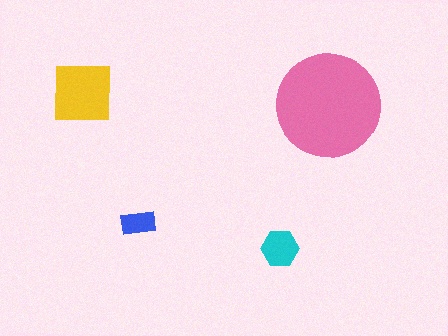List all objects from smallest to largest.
The blue rectangle, the cyan hexagon, the yellow square, the pink circle.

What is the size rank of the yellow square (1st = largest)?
2nd.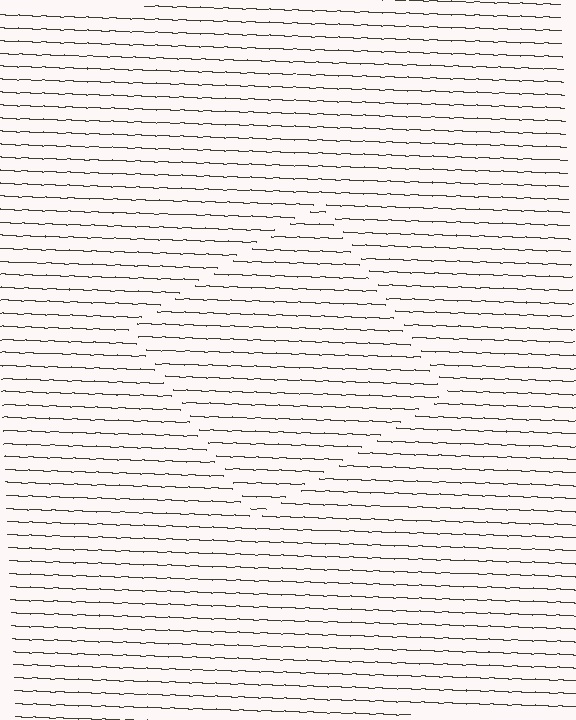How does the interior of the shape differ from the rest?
The interior of the shape contains the same grating, shifted by half a period — the contour is defined by the phase discontinuity where line-ends from the inner and outer gratings abut.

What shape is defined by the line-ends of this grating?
An illusory square. The interior of the shape contains the same grating, shifted by half a period — the contour is defined by the phase discontinuity where line-ends from the inner and outer gratings abut.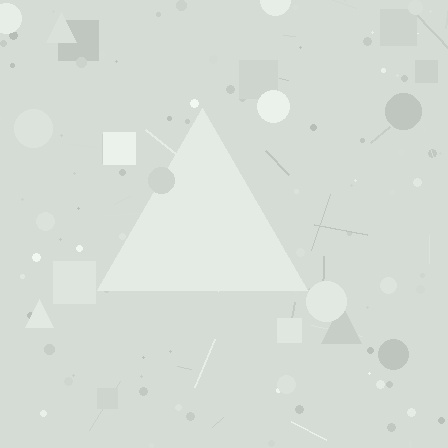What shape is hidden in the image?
A triangle is hidden in the image.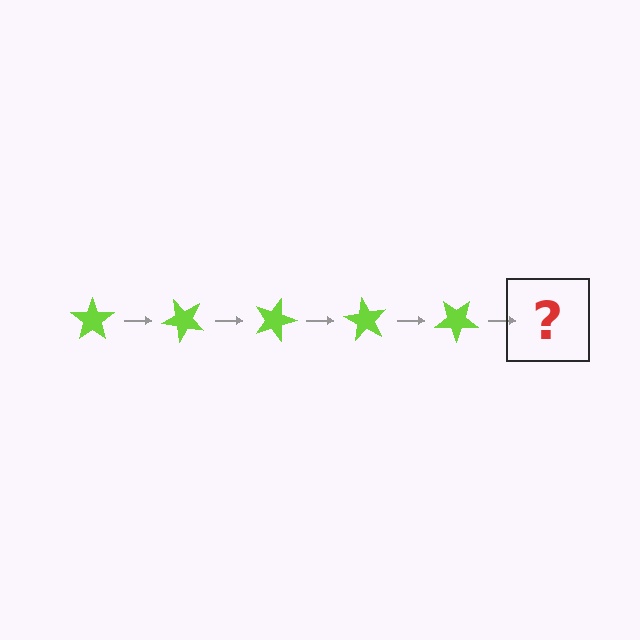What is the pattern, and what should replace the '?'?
The pattern is that the star rotates 45 degrees each step. The '?' should be a lime star rotated 225 degrees.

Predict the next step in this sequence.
The next step is a lime star rotated 225 degrees.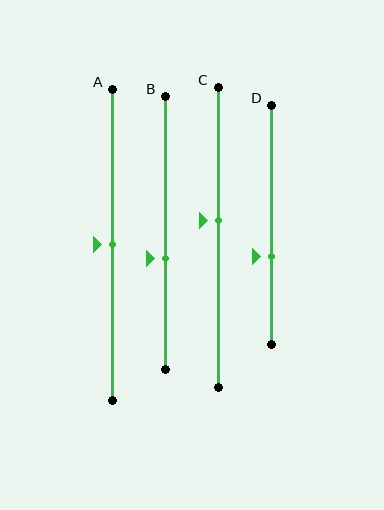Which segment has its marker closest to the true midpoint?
Segment A has its marker closest to the true midpoint.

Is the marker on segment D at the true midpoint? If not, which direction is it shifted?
No, the marker on segment D is shifted downward by about 13% of the segment length.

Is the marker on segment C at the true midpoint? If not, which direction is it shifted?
No, the marker on segment C is shifted upward by about 5% of the segment length.